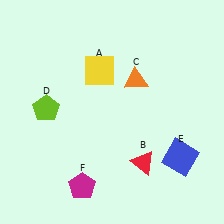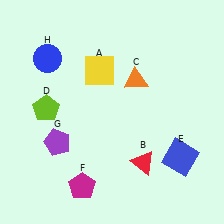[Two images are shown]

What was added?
A purple pentagon (G), a blue circle (H) were added in Image 2.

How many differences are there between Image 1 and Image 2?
There are 2 differences between the two images.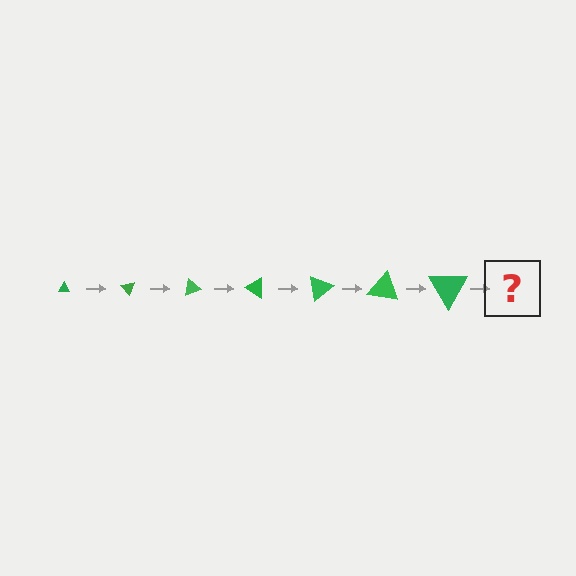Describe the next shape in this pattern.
It should be a triangle, larger than the previous one and rotated 350 degrees from the start.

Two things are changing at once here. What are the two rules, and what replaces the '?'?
The two rules are that the triangle grows larger each step and it rotates 50 degrees each step. The '?' should be a triangle, larger than the previous one and rotated 350 degrees from the start.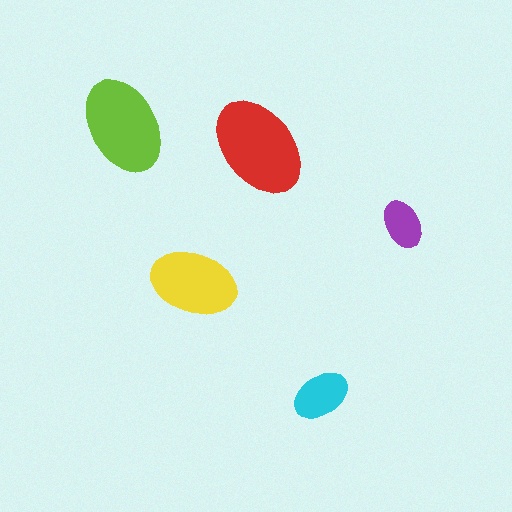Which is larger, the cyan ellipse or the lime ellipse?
The lime one.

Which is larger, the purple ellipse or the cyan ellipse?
The cyan one.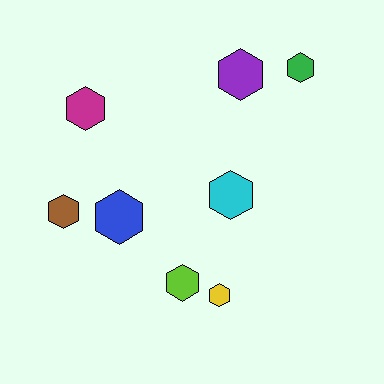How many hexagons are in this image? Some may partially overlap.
There are 8 hexagons.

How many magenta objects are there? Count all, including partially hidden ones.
There is 1 magenta object.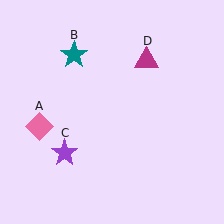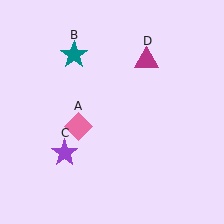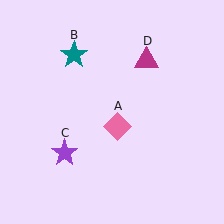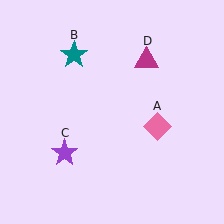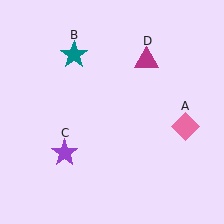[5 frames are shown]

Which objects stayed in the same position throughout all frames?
Teal star (object B) and purple star (object C) and magenta triangle (object D) remained stationary.